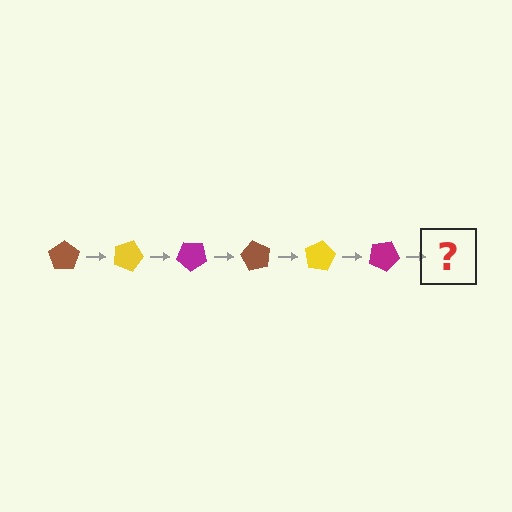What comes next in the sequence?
The next element should be a brown pentagon, rotated 120 degrees from the start.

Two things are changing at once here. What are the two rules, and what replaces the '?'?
The two rules are that it rotates 20 degrees each step and the color cycles through brown, yellow, and magenta. The '?' should be a brown pentagon, rotated 120 degrees from the start.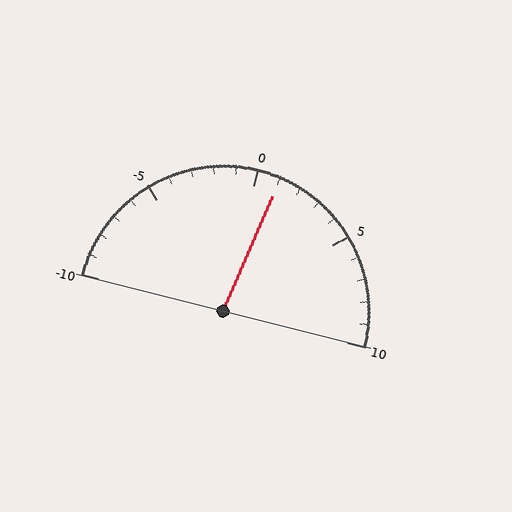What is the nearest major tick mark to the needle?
The nearest major tick mark is 0.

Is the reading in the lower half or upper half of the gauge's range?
The reading is in the upper half of the range (-10 to 10).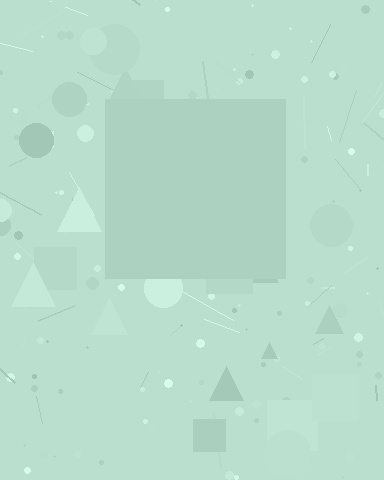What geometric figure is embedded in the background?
A square is embedded in the background.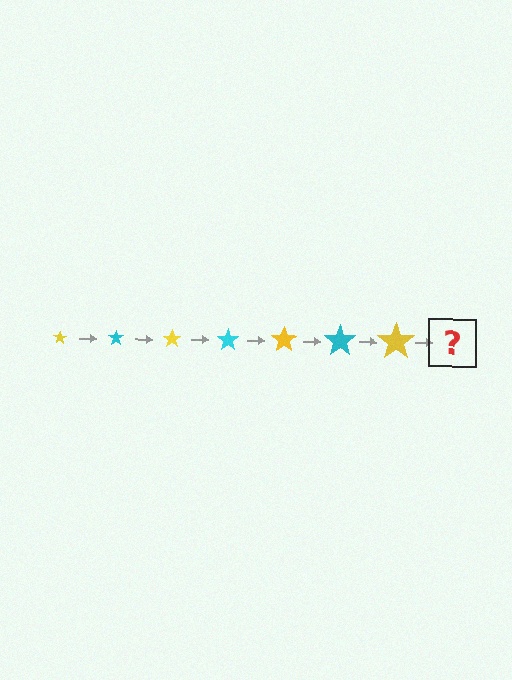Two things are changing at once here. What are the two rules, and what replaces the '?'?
The two rules are that the star grows larger each step and the color cycles through yellow and cyan. The '?' should be a cyan star, larger than the previous one.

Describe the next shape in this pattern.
It should be a cyan star, larger than the previous one.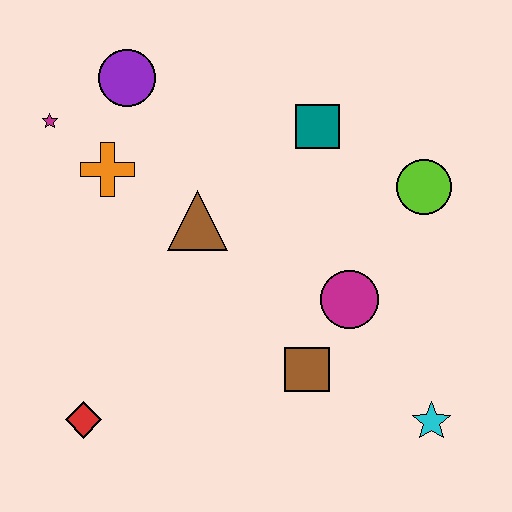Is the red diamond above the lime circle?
No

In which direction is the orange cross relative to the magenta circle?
The orange cross is to the left of the magenta circle.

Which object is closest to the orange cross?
The magenta star is closest to the orange cross.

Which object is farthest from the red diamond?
The lime circle is farthest from the red diamond.